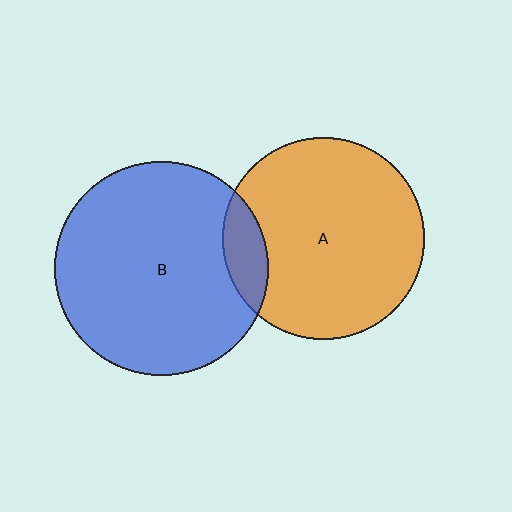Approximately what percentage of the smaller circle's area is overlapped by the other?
Approximately 10%.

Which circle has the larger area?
Circle B (blue).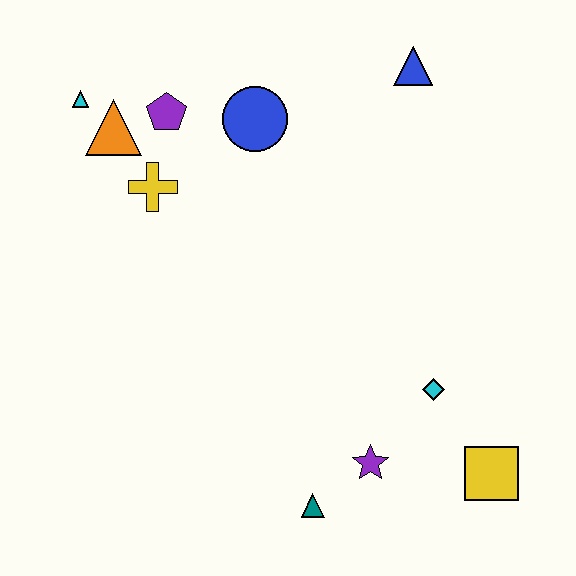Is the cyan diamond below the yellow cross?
Yes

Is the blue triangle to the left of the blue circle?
No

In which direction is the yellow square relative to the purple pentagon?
The yellow square is below the purple pentagon.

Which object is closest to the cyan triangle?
The orange triangle is closest to the cyan triangle.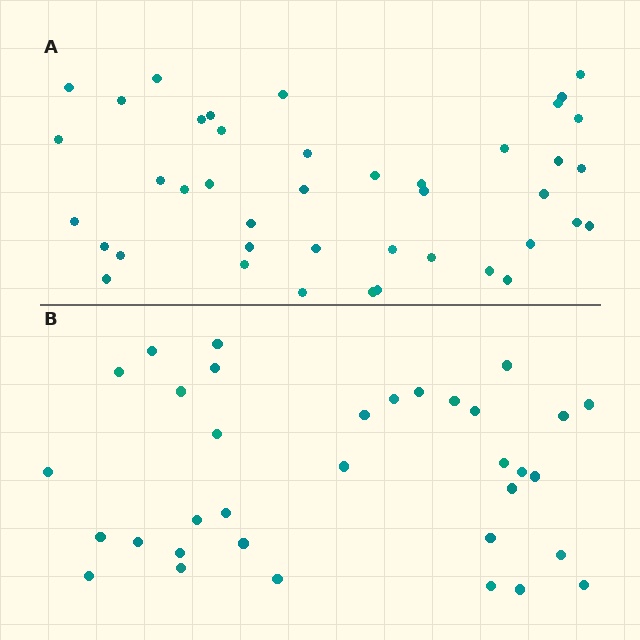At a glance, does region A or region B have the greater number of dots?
Region A (the top region) has more dots.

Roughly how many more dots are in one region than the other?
Region A has roughly 8 or so more dots than region B.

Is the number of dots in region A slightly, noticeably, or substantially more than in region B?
Region A has only slightly more — the two regions are fairly close. The ratio is roughly 1.2 to 1.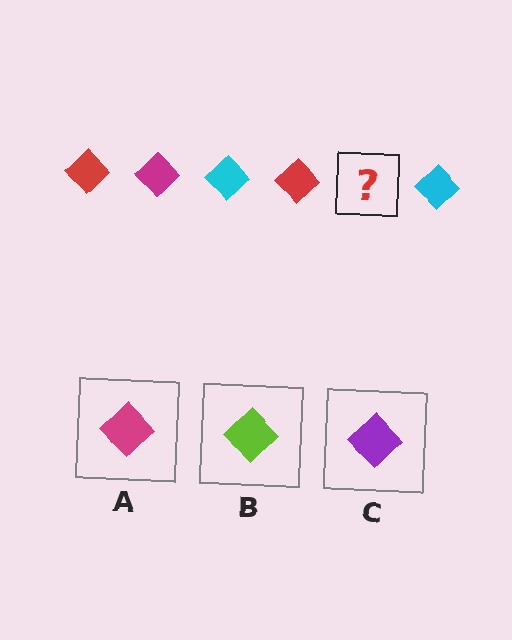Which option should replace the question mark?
Option A.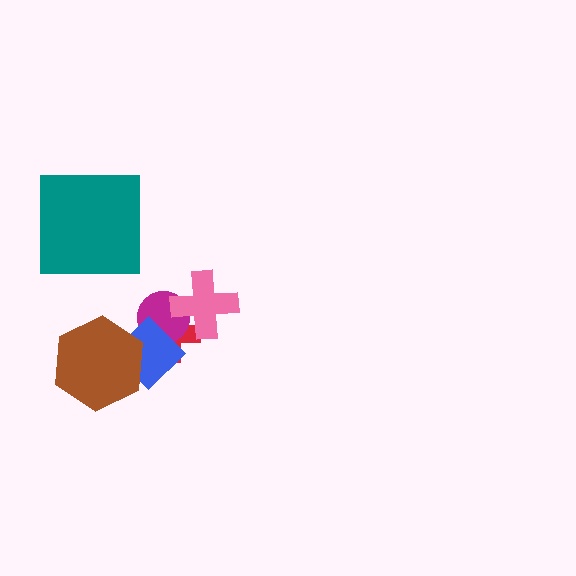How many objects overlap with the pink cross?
2 objects overlap with the pink cross.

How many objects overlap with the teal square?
0 objects overlap with the teal square.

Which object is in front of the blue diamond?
The brown hexagon is in front of the blue diamond.